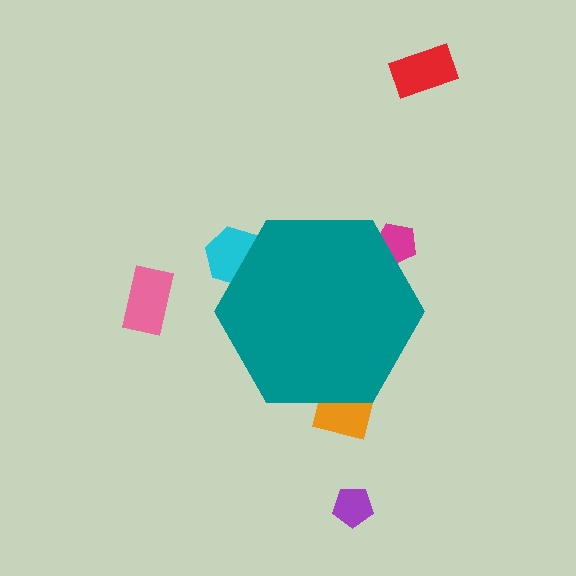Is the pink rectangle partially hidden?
No, the pink rectangle is fully visible.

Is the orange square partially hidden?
Yes, the orange square is partially hidden behind the teal hexagon.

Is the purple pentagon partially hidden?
No, the purple pentagon is fully visible.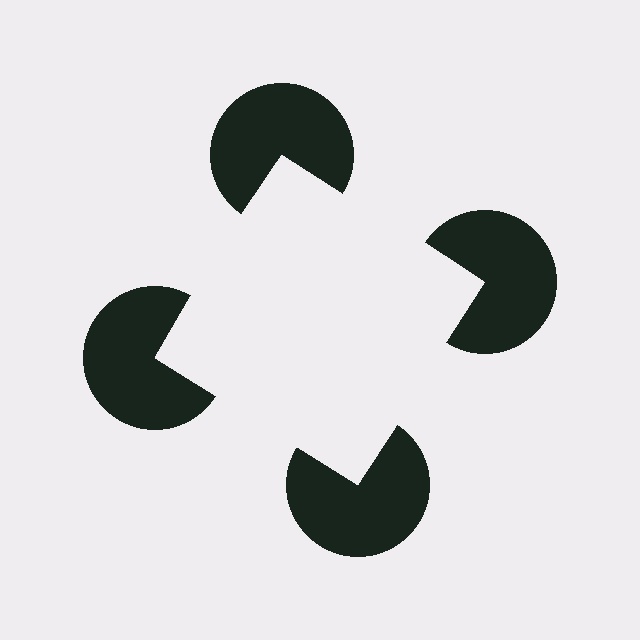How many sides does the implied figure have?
4 sides.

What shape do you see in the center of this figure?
An illusory square — its edges are inferred from the aligned wedge cuts in the pac-man discs, not physically drawn.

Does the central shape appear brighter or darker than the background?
It typically appears slightly brighter than the background, even though no actual brightness change is drawn.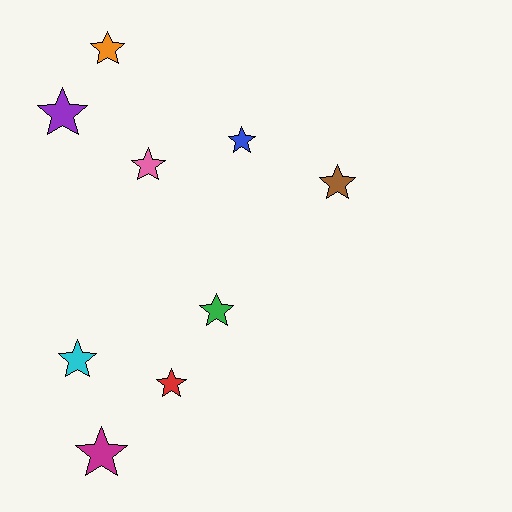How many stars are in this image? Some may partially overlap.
There are 9 stars.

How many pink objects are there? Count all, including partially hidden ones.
There is 1 pink object.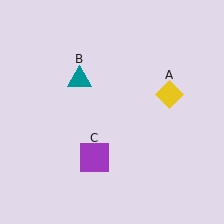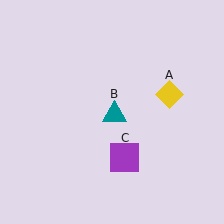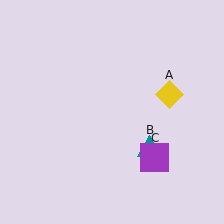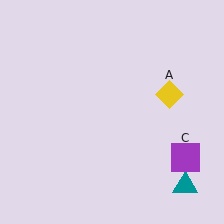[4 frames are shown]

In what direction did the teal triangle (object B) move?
The teal triangle (object B) moved down and to the right.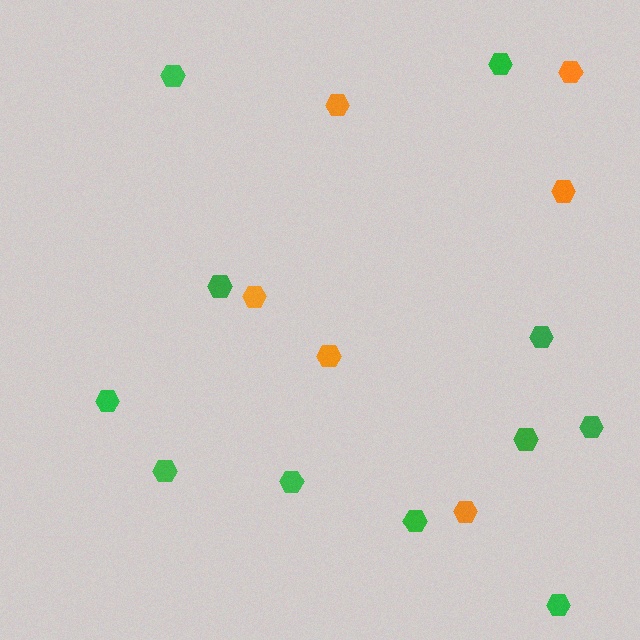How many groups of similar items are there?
There are 2 groups: one group of green hexagons (11) and one group of orange hexagons (6).